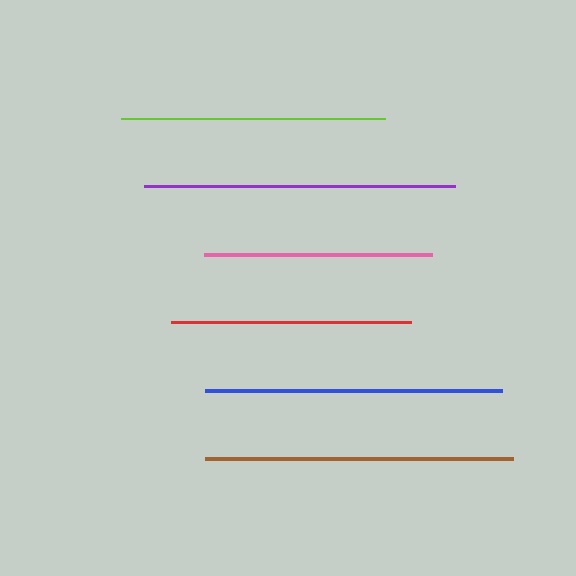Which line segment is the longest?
The purple line is the longest at approximately 311 pixels.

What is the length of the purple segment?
The purple segment is approximately 311 pixels long.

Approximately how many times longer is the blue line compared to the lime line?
The blue line is approximately 1.1 times the length of the lime line.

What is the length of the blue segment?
The blue segment is approximately 297 pixels long.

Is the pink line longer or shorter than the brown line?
The brown line is longer than the pink line.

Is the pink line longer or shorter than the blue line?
The blue line is longer than the pink line.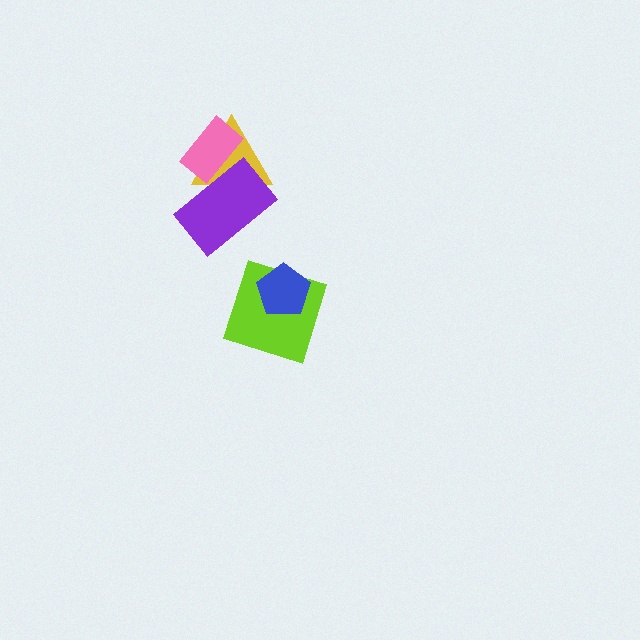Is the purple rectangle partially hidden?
No, no other shape covers it.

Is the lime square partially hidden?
Yes, it is partially covered by another shape.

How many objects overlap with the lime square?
1 object overlaps with the lime square.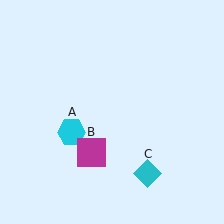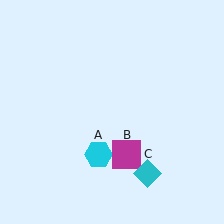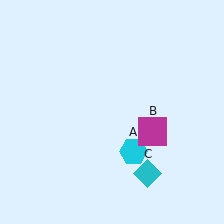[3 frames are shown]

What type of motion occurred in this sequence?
The cyan hexagon (object A), magenta square (object B) rotated counterclockwise around the center of the scene.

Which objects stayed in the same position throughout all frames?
Cyan diamond (object C) remained stationary.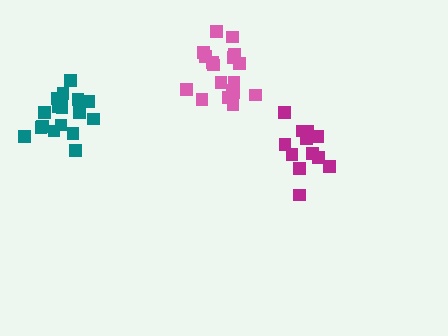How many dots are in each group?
Group 1: 12 dots, Group 2: 18 dots, Group 3: 18 dots (48 total).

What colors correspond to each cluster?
The clusters are colored: magenta, pink, teal.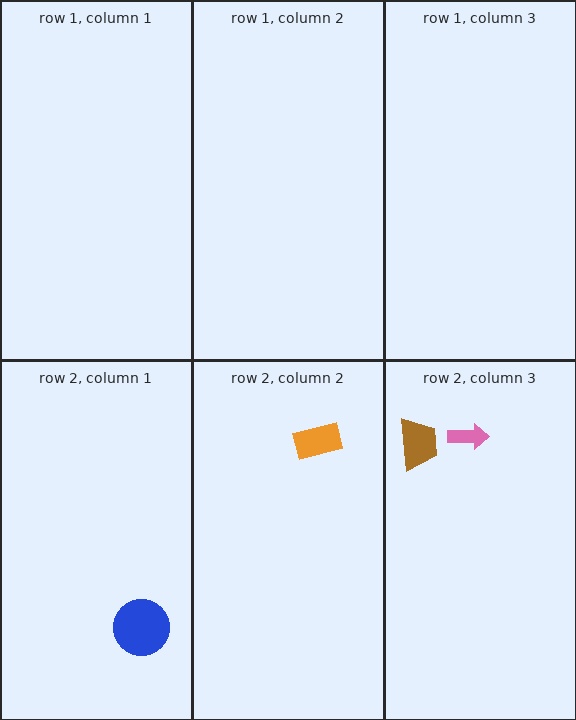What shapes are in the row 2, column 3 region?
The brown trapezoid, the pink arrow.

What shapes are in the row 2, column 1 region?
The blue circle.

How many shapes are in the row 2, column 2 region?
1.